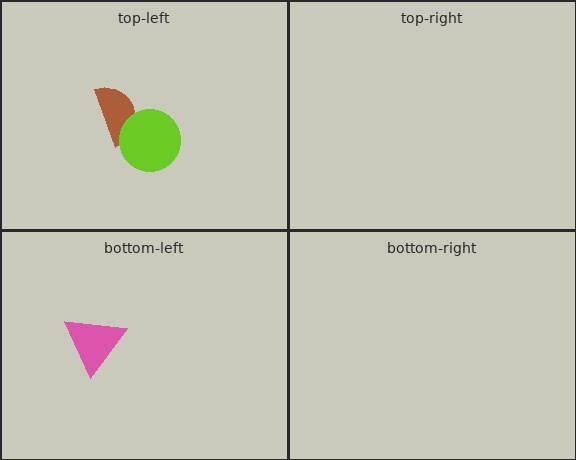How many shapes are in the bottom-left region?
1.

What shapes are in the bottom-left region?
The pink triangle.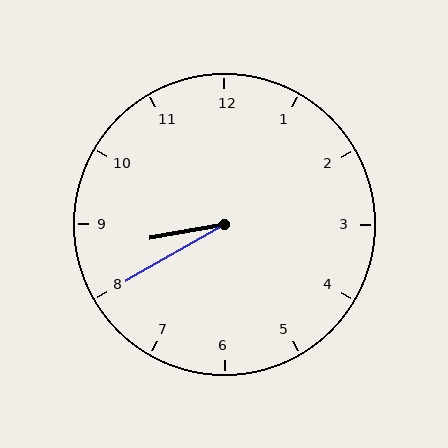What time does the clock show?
8:40.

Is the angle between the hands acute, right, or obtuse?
It is acute.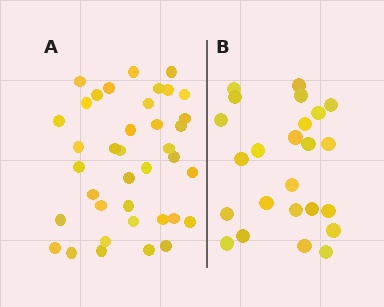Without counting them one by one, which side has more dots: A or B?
Region A (the left region) has more dots.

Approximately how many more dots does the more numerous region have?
Region A has approximately 15 more dots than region B.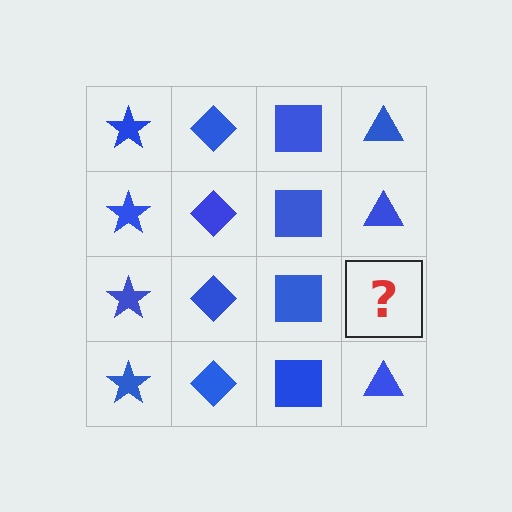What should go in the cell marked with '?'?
The missing cell should contain a blue triangle.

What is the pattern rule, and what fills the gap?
The rule is that each column has a consistent shape. The gap should be filled with a blue triangle.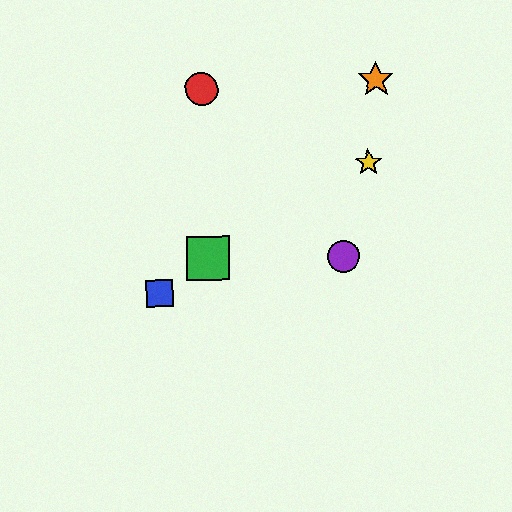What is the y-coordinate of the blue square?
The blue square is at y≈294.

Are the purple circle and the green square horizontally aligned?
Yes, both are at y≈256.